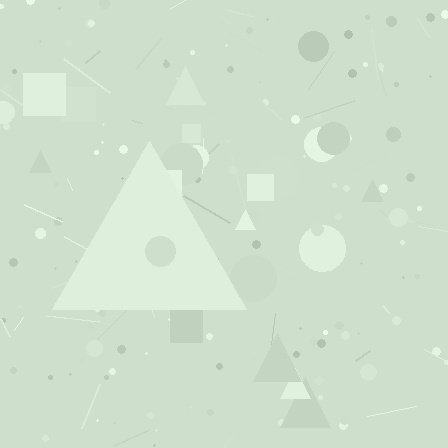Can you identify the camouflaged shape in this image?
The camouflaged shape is a triangle.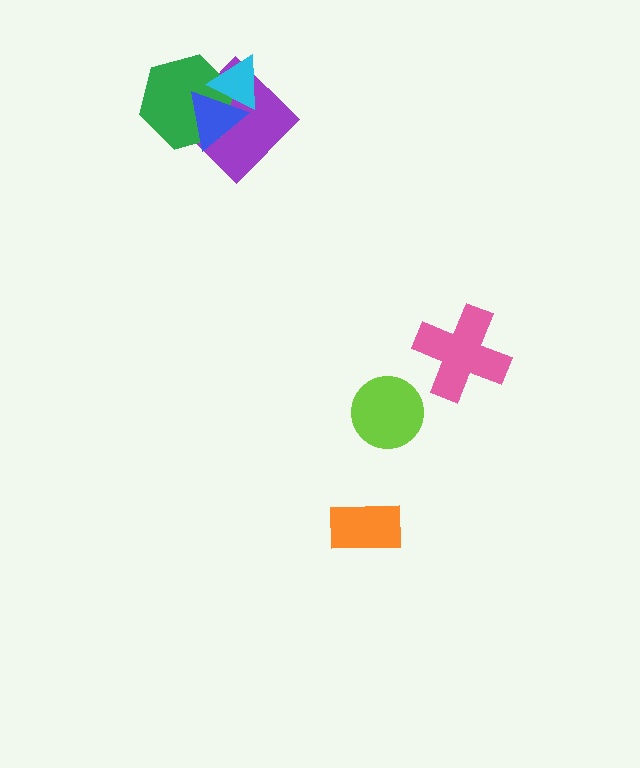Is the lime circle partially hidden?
No, no other shape covers it.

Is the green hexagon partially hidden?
Yes, it is partially covered by another shape.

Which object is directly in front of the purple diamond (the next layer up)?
The green hexagon is directly in front of the purple diamond.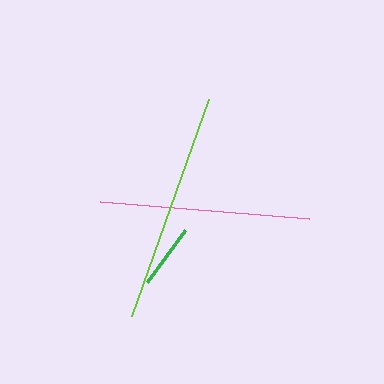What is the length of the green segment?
The green segment is approximately 64 pixels long.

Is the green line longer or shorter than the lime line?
The lime line is longer than the green line.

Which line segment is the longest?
The lime line is the longest at approximately 230 pixels.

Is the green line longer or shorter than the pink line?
The pink line is longer than the green line.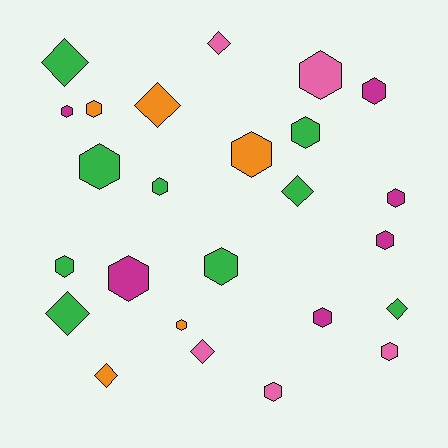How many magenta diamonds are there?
There are no magenta diamonds.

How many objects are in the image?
There are 25 objects.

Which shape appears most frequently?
Hexagon, with 17 objects.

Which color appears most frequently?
Green, with 9 objects.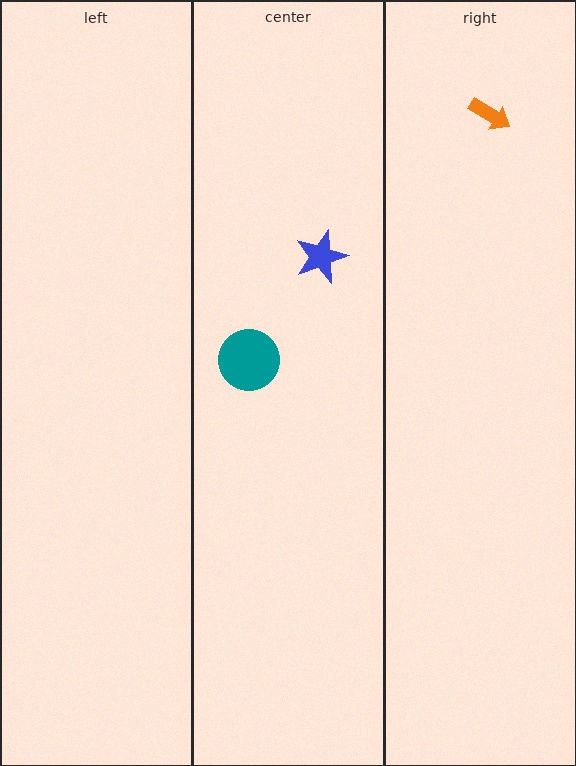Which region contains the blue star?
The center region.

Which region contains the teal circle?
The center region.